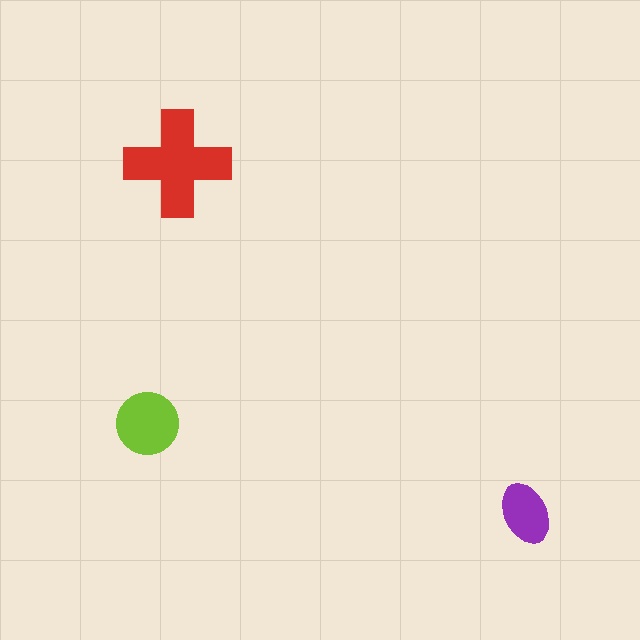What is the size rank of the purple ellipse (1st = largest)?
3rd.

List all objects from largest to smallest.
The red cross, the lime circle, the purple ellipse.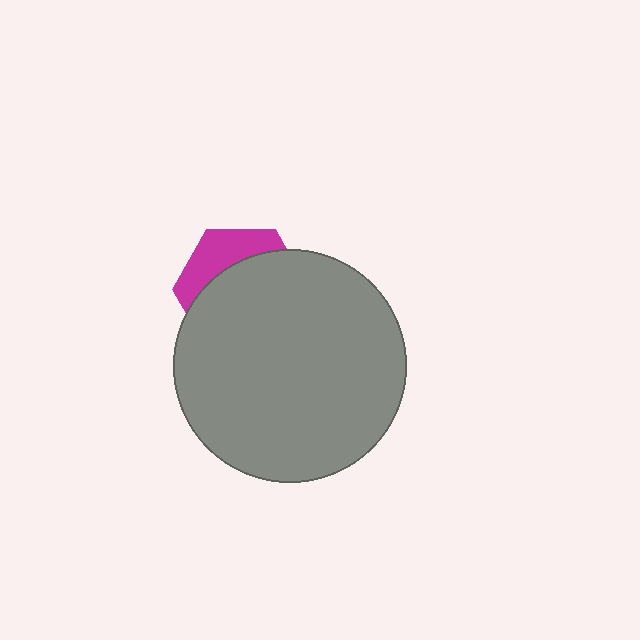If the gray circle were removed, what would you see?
You would see the complete magenta hexagon.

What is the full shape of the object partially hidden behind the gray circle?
The partially hidden object is a magenta hexagon.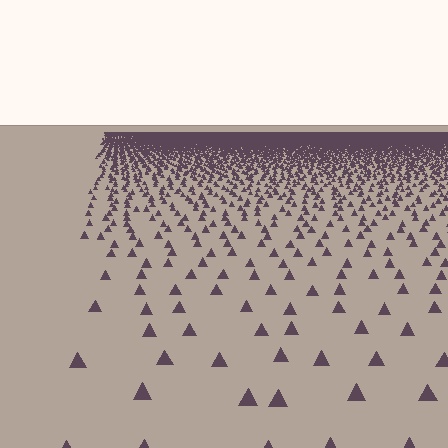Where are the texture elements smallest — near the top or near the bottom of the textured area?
Near the top.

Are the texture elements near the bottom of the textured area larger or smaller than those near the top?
Larger. Near the bottom, elements are closer to the viewer and appear at a bigger on-screen size.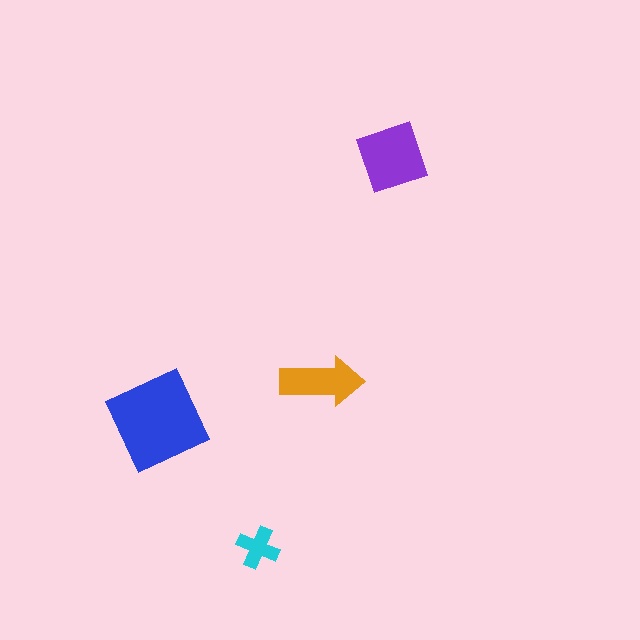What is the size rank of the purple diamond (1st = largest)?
2nd.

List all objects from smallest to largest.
The cyan cross, the orange arrow, the purple diamond, the blue square.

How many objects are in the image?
There are 4 objects in the image.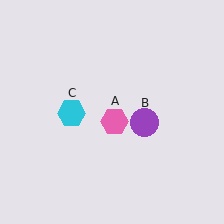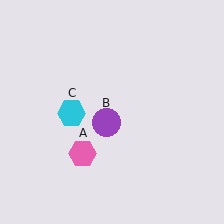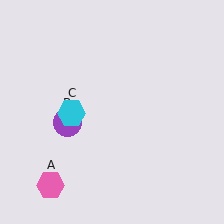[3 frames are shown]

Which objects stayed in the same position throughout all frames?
Cyan hexagon (object C) remained stationary.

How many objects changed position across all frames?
2 objects changed position: pink hexagon (object A), purple circle (object B).